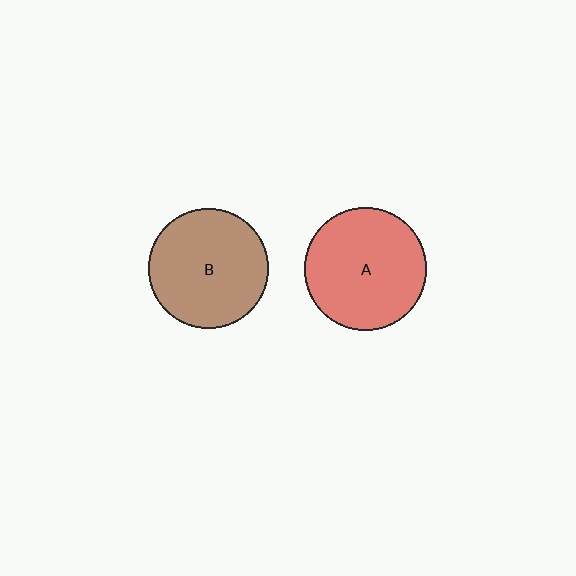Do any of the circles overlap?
No, none of the circles overlap.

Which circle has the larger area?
Circle A (red).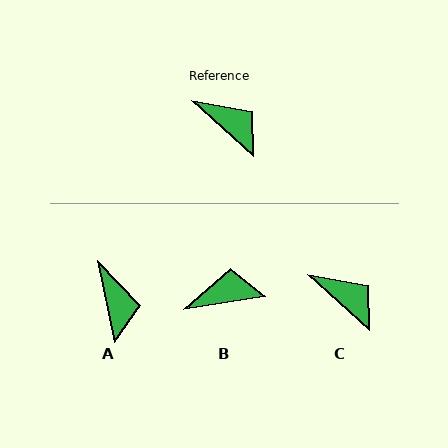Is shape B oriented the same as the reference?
No, it is off by about 52 degrees.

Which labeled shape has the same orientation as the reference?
C.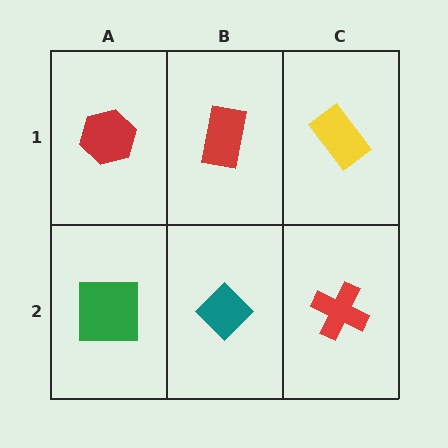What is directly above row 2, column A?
A red hexagon.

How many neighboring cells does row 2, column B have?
3.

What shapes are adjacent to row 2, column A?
A red hexagon (row 1, column A), a teal diamond (row 2, column B).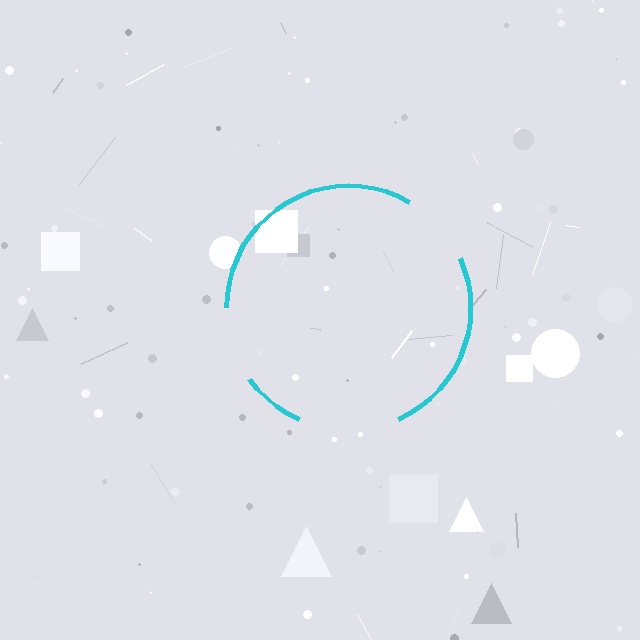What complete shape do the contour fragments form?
The contour fragments form a circle.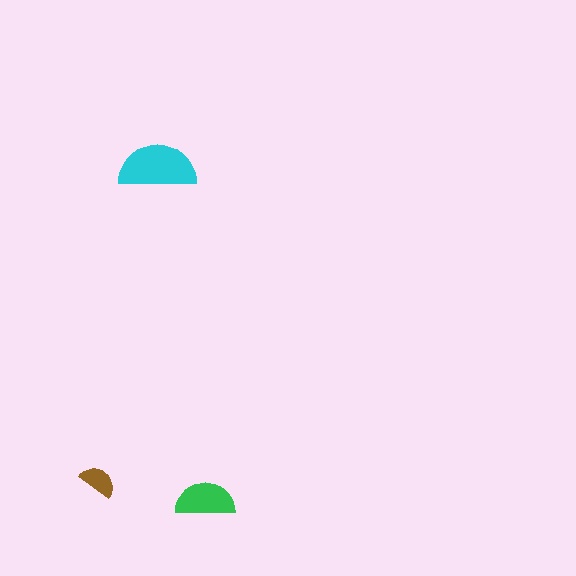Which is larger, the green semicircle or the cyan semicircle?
The cyan one.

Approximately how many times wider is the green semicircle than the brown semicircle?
About 1.5 times wider.